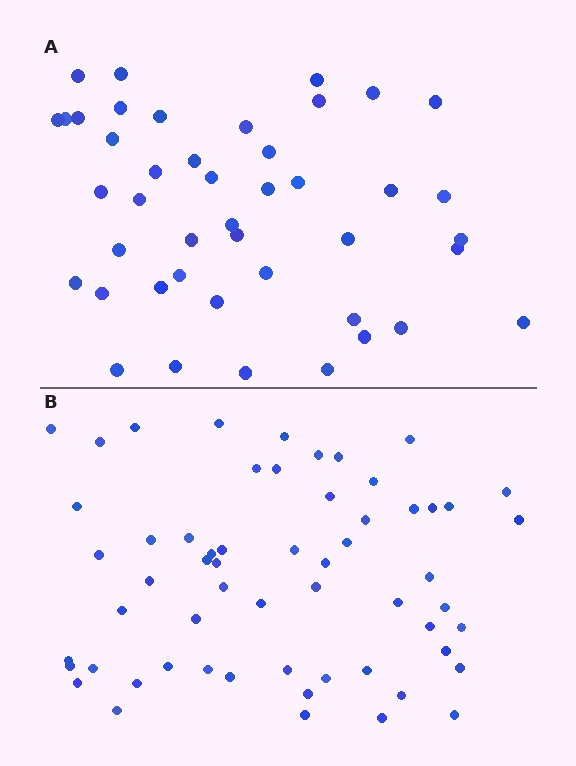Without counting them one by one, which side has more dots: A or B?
Region B (the bottom region) has more dots.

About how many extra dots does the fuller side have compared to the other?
Region B has approximately 15 more dots than region A.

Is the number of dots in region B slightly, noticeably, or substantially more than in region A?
Region B has noticeably more, but not dramatically so. The ratio is roughly 1.3 to 1.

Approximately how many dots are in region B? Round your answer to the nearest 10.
About 60 dots. (The exact count is 59, which rounds to 60.)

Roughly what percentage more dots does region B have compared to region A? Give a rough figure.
About 35% more.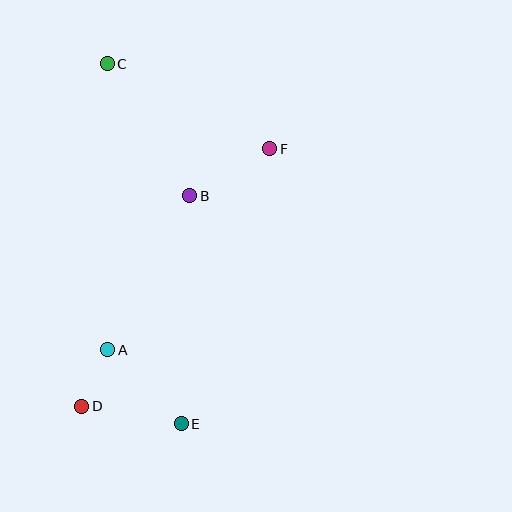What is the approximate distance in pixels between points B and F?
The distance between B and F is approximately 93 pixels.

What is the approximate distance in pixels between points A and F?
The distance between A and F is approximately 258 pixels.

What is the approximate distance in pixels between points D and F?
The distance between D and F is approximately 319 pixels.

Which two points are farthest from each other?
Points C and E are farthest from each other.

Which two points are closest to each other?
Points A and D are closest to each other.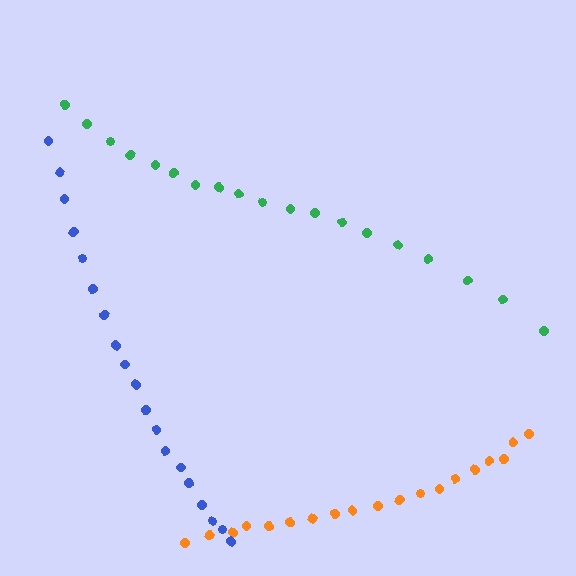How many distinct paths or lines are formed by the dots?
There are 3 distinct paths.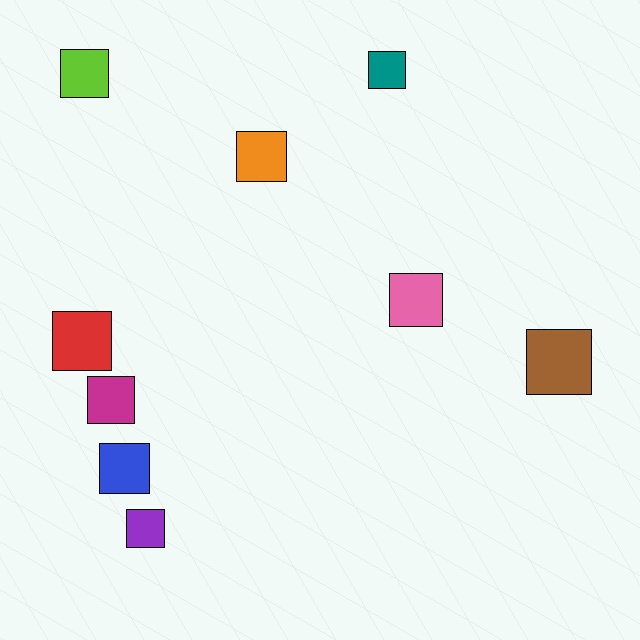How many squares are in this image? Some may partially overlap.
There are 9 squares.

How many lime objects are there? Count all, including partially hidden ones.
There is 1 lime object.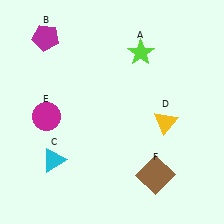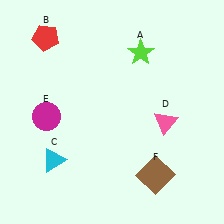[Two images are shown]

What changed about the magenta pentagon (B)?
In Image 1, B is magenta. In Image 2, it changed to red.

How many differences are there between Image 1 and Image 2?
There are 2 differences between the two images.